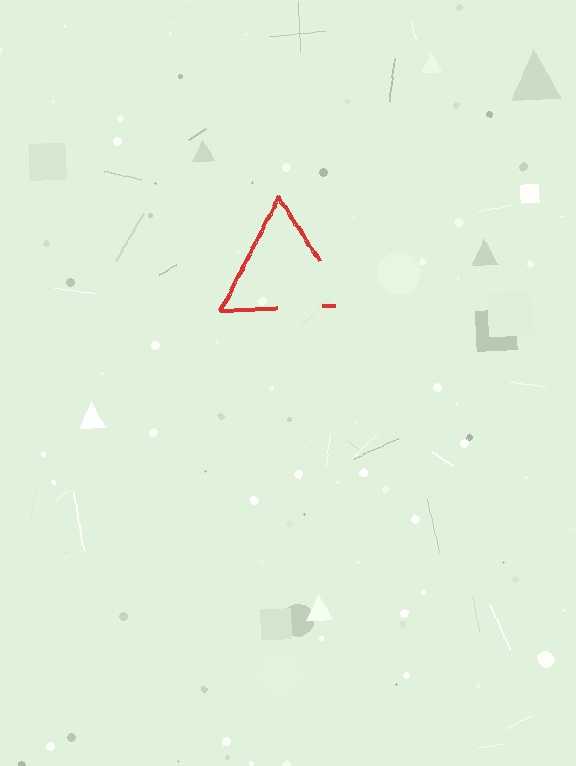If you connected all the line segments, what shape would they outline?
They would outline a triangle.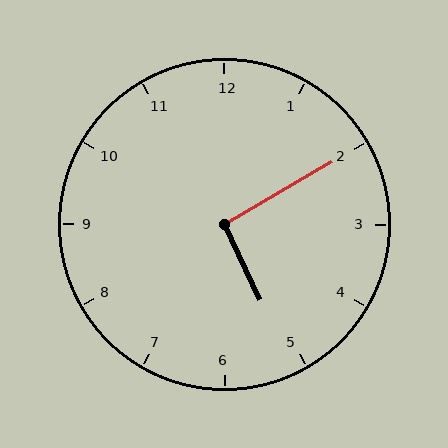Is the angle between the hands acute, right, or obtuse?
It is right.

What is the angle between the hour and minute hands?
Approximately 95 degrees.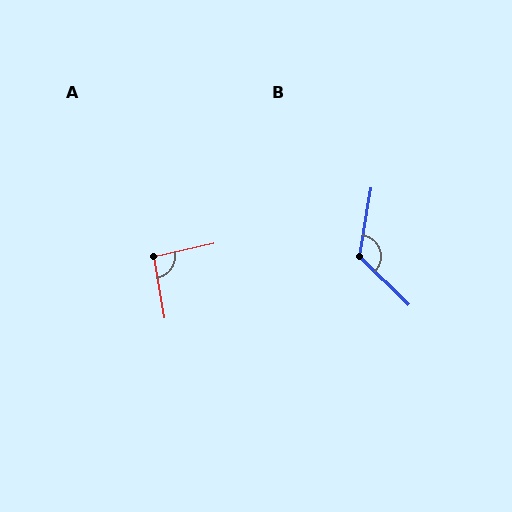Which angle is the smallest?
A, at approximately 93 degrees.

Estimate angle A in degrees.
Approximately 93 degrees.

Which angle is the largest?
B, at approximately 126 degrees.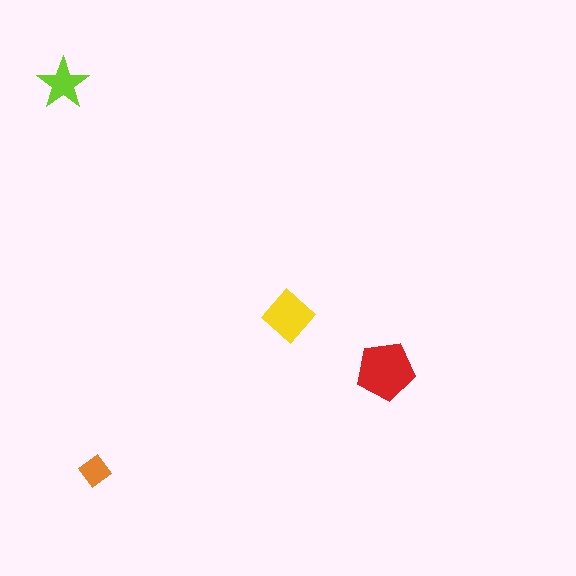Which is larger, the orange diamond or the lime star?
The lime star.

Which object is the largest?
The red pentagon.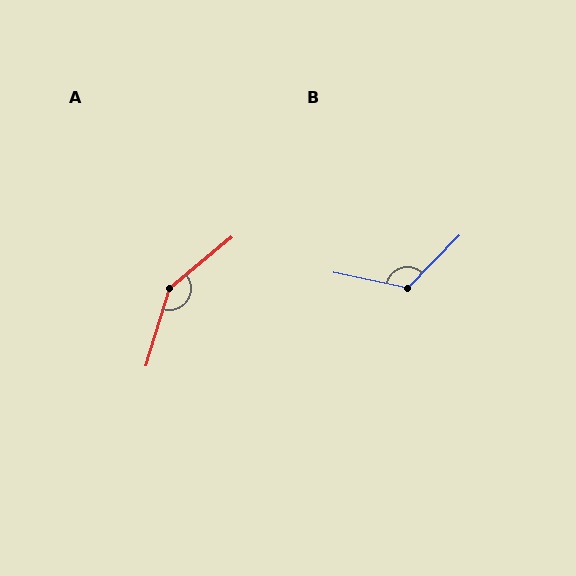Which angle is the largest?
A, at approximately 147 degrees.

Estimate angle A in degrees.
Approximately 147 degrees.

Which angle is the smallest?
B, at approximately 122 degrees.